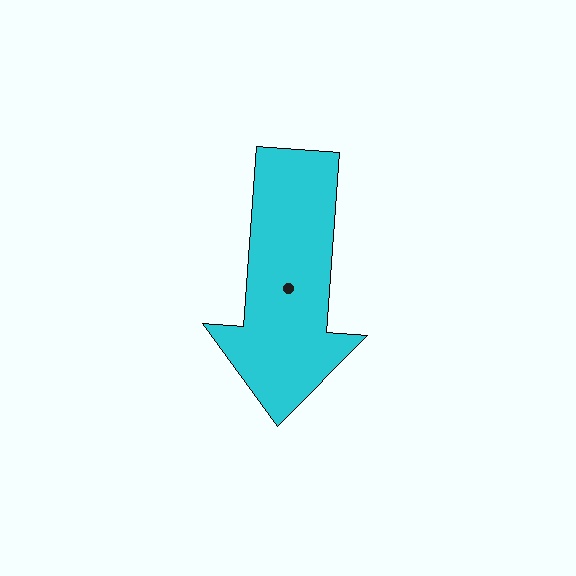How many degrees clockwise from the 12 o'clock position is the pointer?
Approximately 184 degrees.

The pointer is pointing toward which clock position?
Roughly 6 o'clock.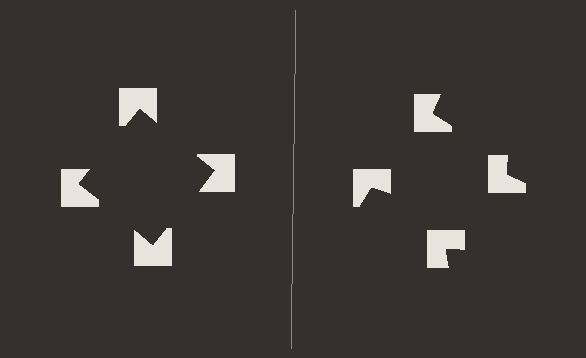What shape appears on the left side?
An illusory square.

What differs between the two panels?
The notched squares are positioned identically on both sides; only the wedge orientations differ. On the left they align to a square; on the right they are misaligned.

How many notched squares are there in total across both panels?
8 — 4 on each side.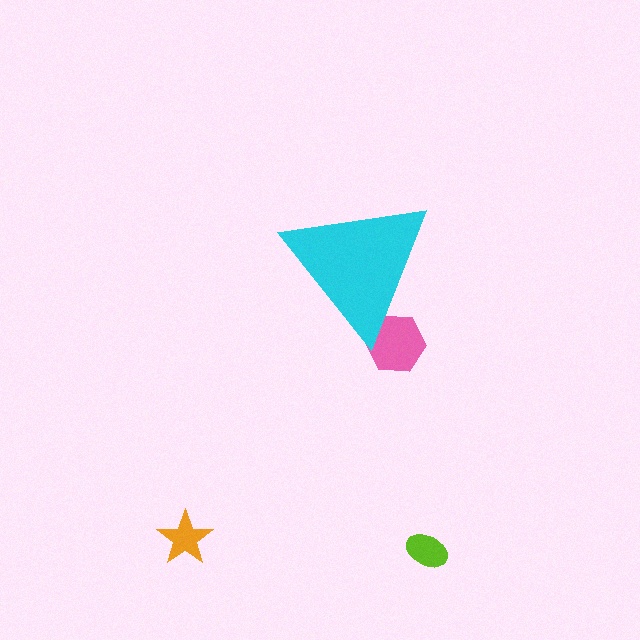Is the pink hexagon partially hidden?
Yes, the pink hexagon is partially hidden behind the cyan triangle.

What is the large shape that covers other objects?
A cyan triangle.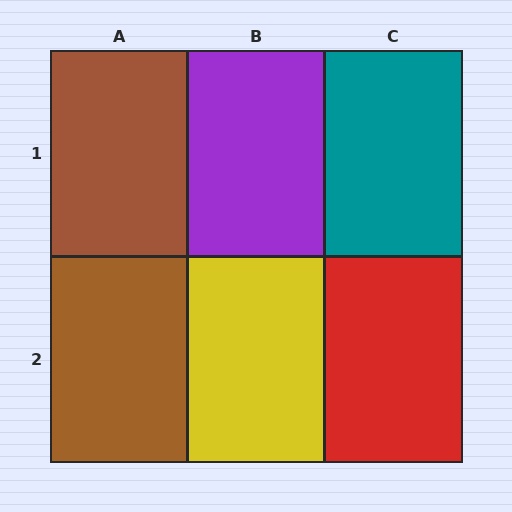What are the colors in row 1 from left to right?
Brown, purple, teal.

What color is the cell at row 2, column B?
Yellow.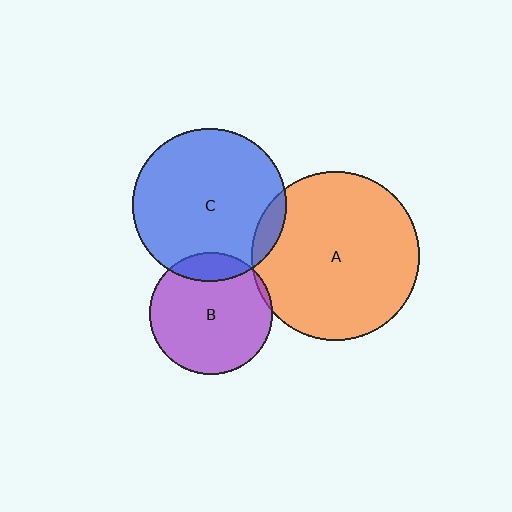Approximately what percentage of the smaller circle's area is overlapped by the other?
Approximately 10%.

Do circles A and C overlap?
Yes.